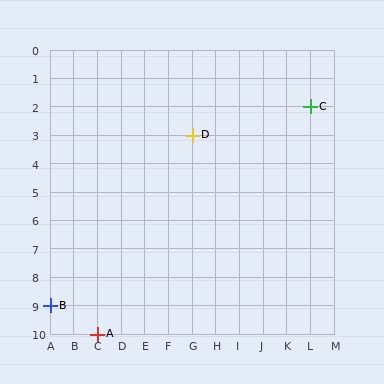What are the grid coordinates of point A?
Point A is at grid coordinates (C, 10).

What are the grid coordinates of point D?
Point D is at grid coordinates (G, 3).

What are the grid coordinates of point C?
Point C is at grid coordinates (L, 2).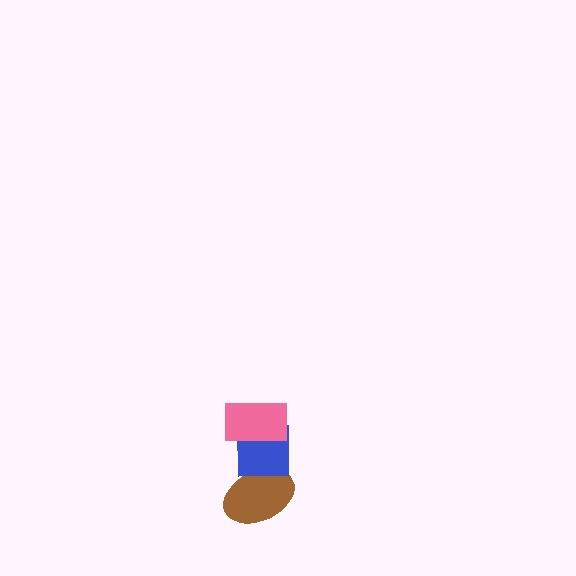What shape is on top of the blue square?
The pink rectangle is on top of the blue square.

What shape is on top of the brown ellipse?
The blue square is on top of the brown ellipse.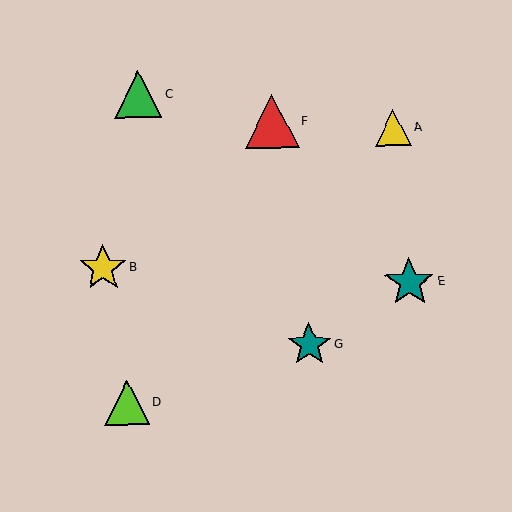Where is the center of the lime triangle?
The center of the lime triangle is at (127, 403).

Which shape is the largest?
The red triangle (labeled F) is the largest.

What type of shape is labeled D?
Shape D is a lime triangle.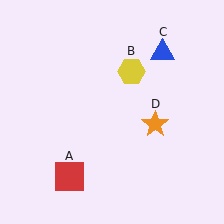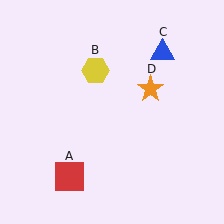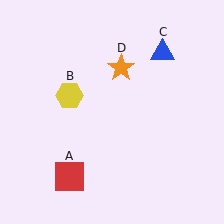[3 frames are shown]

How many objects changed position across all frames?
2 objects changed position: yellow hexagon (object B), orange star (object D).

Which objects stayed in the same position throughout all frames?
Red square (object A) and blue triangle (object C) remained stationary.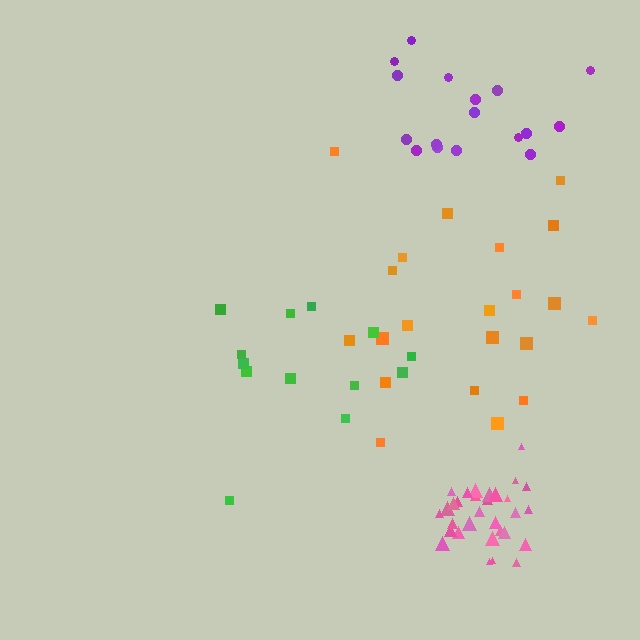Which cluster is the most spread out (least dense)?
Green.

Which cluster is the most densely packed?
Pink.